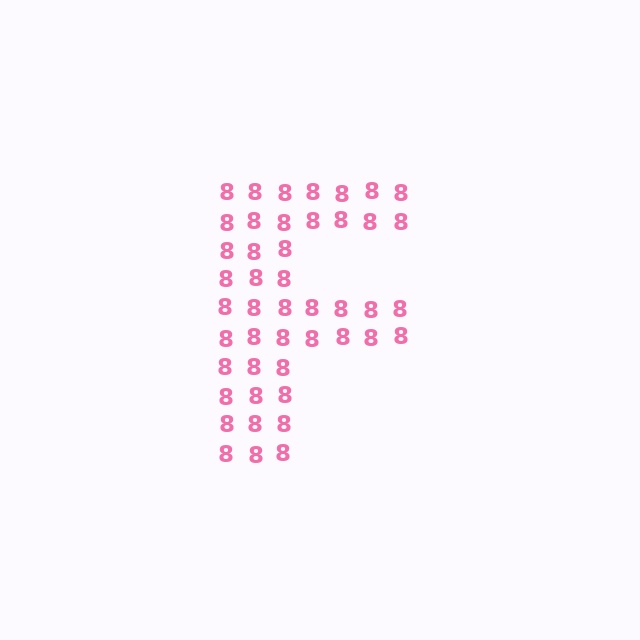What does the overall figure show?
The overall figure shows the letter F.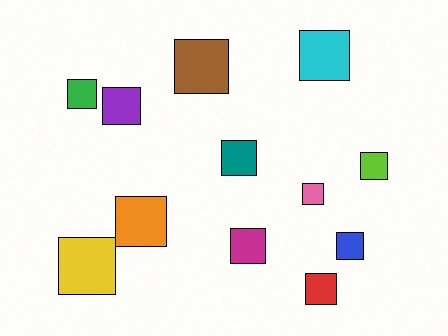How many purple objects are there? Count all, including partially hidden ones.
There is 1 purple object.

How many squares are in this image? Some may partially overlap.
There are 12 squares.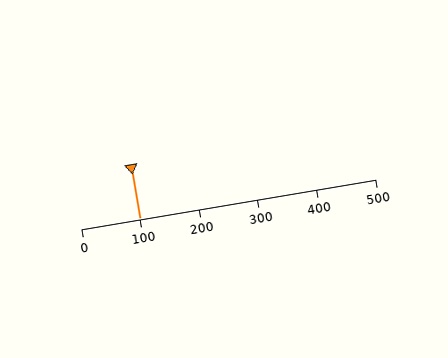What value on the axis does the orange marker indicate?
The marker indicates approximately 100.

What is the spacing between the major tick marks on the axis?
The major ticks are spaced 100 apart.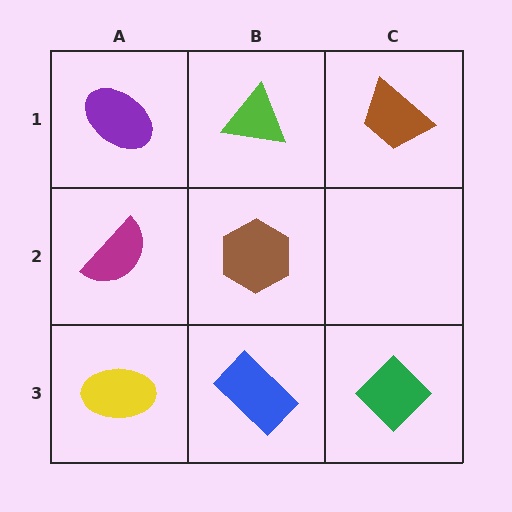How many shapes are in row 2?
2 shapes.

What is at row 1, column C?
A brown trapezoid.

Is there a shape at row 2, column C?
No, that cell is empty.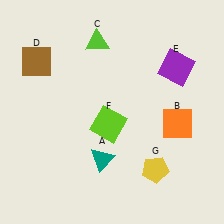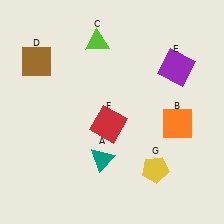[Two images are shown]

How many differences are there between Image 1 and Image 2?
There is 1 difference between the two images.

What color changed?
The square (F) changed from lime in Image 1 to red in Image 2.